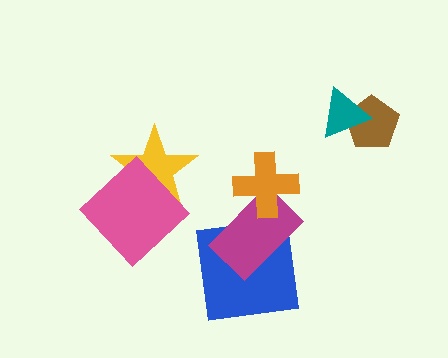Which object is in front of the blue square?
The magenta rectangle is in front of the blue square.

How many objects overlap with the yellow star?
1 object overlaps with the yellow star.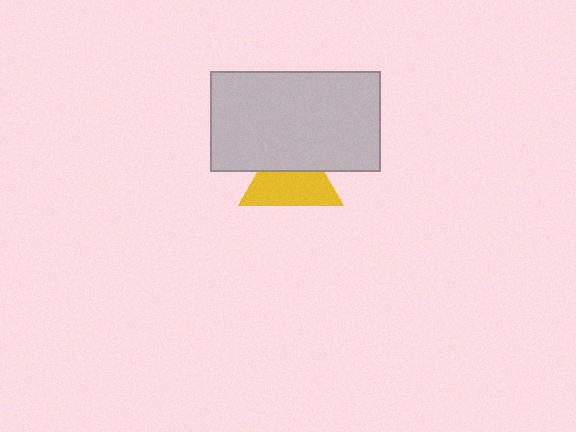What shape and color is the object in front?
The object in front is a light gray rectangle.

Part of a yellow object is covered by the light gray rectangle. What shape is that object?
It is a triangle.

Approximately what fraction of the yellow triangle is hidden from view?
Roughly 40% of the yellow triangle is hidden behind the light gray rectangle.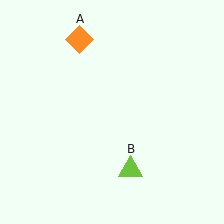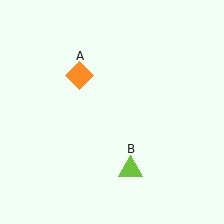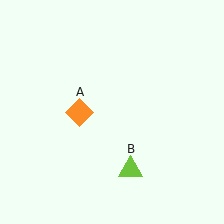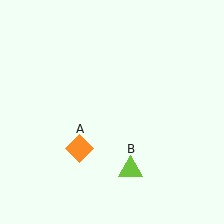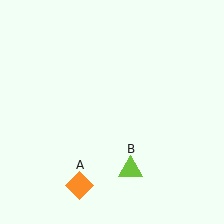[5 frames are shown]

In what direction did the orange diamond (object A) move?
The orange diamond (object A) moved down.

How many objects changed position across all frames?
1 object changed position: orange diamond (object A).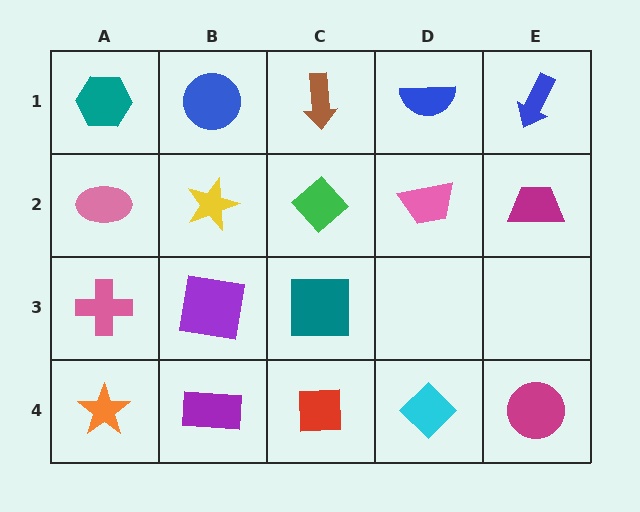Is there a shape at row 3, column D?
No, that cell is empty.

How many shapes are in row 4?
5 shapes.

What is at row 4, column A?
An orange star.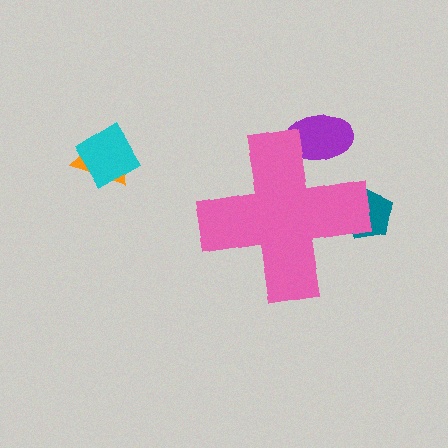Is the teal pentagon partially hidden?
Yes, the teal pentagon is partially hidden behind the pink cross.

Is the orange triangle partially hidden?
No, the orange triangle is fully visible.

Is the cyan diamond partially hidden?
No, the cyan diamond is fully visible.